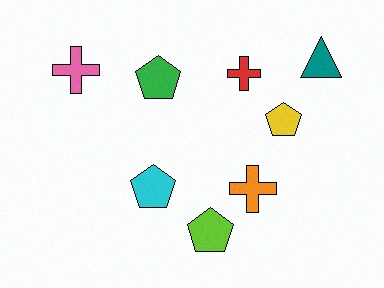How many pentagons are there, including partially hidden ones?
There are 4 pentagons.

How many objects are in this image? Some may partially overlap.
There are 8 objects.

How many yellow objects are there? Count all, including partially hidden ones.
There is 1 yellow object.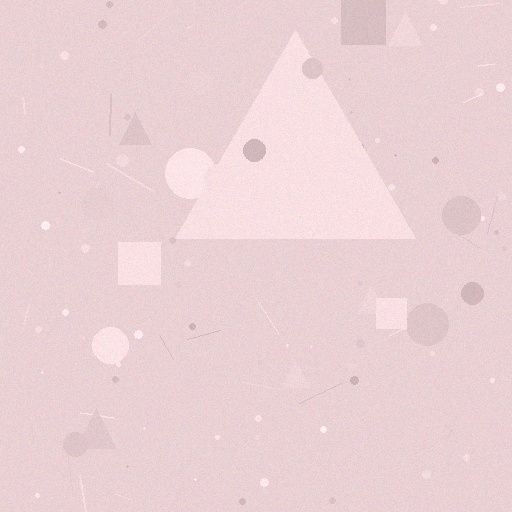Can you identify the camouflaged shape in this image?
The camouflaged shape is a triangle.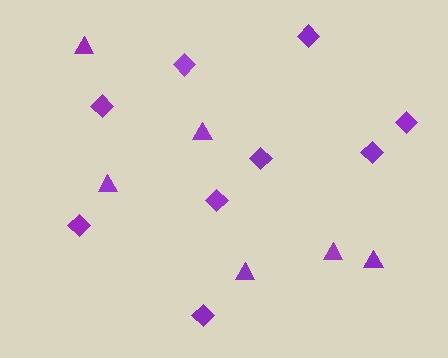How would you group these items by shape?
There are 2 groups: one group of triangles (6) and one group of diamonds (9).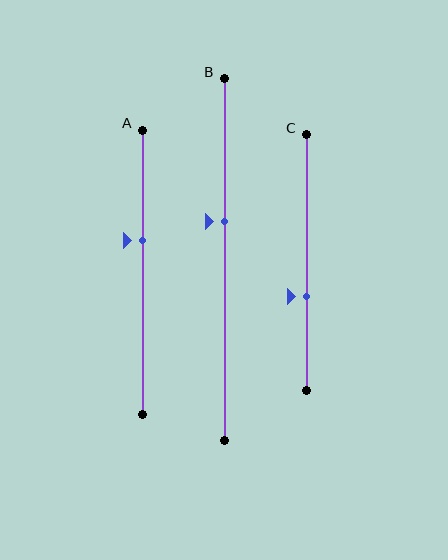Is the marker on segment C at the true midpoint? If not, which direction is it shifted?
No, the marker on segment C is shifted downward by about 13% of the segment length.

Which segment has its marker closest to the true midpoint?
Segment B has its marker closest to the true midpoint.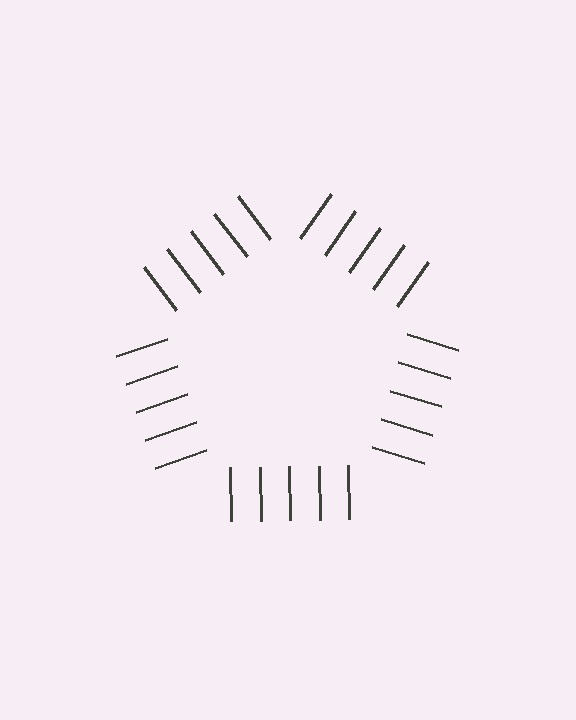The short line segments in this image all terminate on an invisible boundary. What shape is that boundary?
An illusory pentagon — the line segments terminate on its edges but no continuous stroke is drawn.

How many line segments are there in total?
25 — 5 along each of the 5 edges.